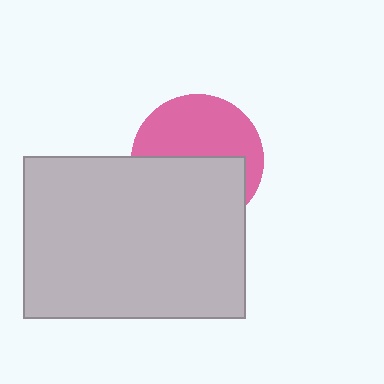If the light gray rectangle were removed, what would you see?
You would see the complete pink circle.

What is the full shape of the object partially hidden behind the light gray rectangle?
The partially hidden object is a pink circle.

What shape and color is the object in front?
The object in front is a light gray rectangle.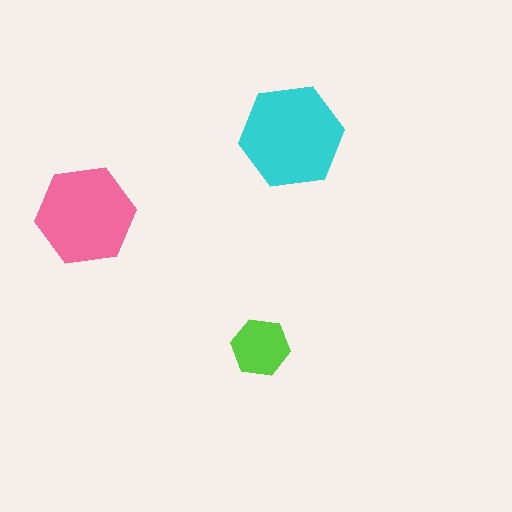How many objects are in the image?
There are 3 objects in the image.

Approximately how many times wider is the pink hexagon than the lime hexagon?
About 1.5 times wider.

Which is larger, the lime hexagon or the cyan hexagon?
The cyan one.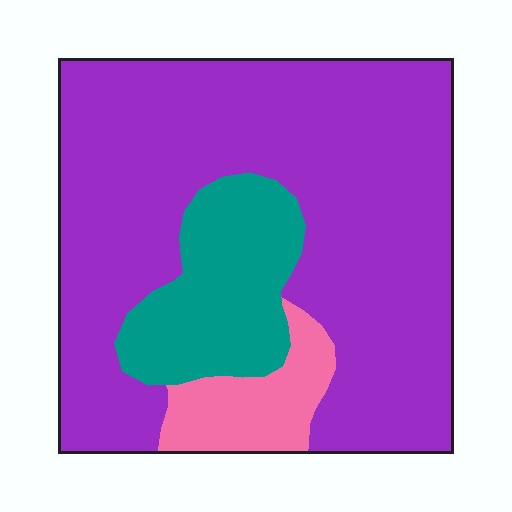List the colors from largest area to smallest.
From largest to smallest: purple, teal, pink.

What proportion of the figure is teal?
Teal covers 17% of the figure.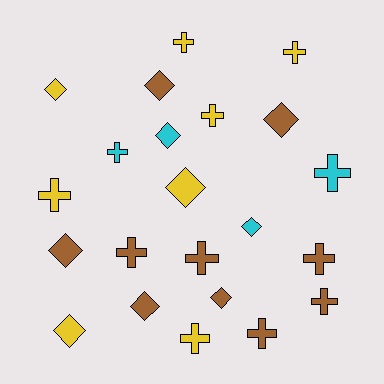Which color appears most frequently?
Brown, with 10 objects.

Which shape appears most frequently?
Cross, with 12 objects.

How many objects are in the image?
There are 22 objects.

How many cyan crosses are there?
There are 2 cyan crosses.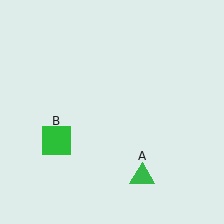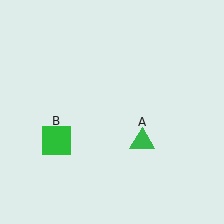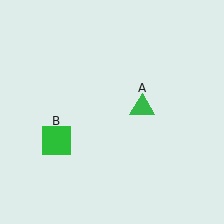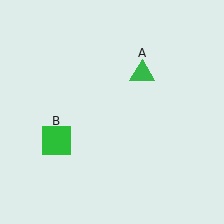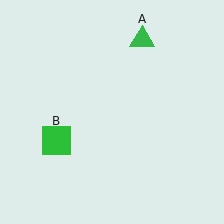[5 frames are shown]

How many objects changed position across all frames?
1 object changed position: green triangle (object A).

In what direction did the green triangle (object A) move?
The green triangle (object A) moved up.